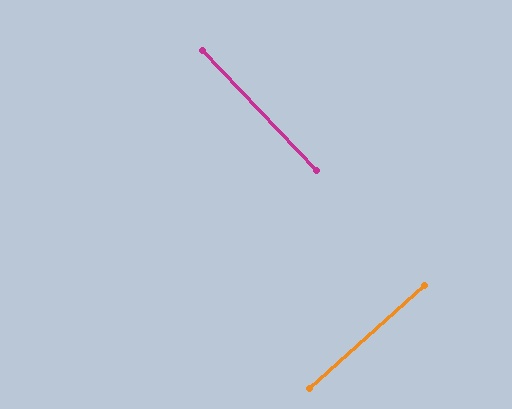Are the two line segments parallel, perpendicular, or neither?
Perpendicular — they meet at approximately 88°.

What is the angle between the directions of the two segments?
Approximately 88 degrees.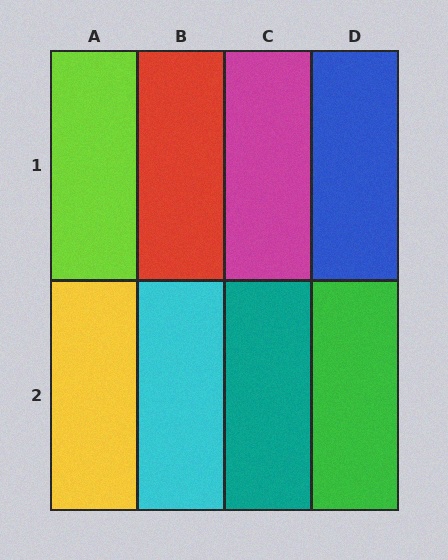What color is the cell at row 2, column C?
Teal.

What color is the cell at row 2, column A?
Yellow.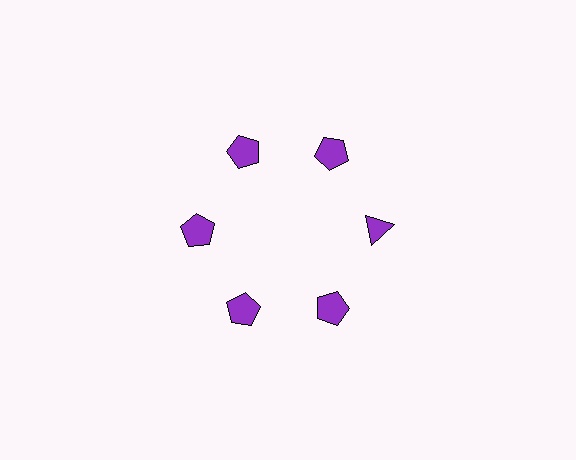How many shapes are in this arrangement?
There are 6 shapes arranged in a ring pattern.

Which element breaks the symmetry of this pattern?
The purple triangle at roughly the 3 o'clock position breaks the symmetry. All other shapes are purple pentagons.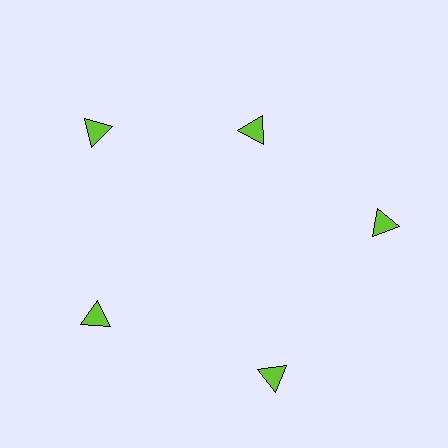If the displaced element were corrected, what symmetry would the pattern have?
It would have 5-fold rotational symmetry — the pattern would map onto itself every 72 degrees.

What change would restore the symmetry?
The symmetry would be restored by moving it outward, back onto the ring so that all 5 triangles sit at equal angles and equal distance from the center.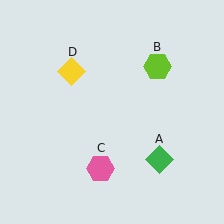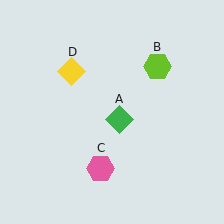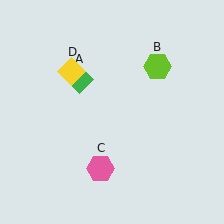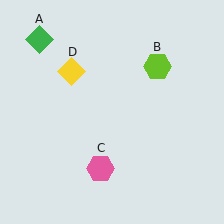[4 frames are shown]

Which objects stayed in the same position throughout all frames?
Lime hexagon (object B) and pink hexagon (object C) and yellow diamond (object D) remained stationary.